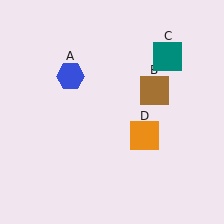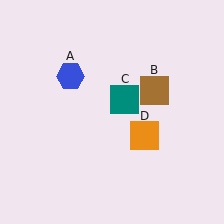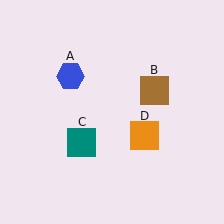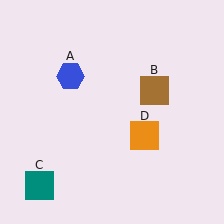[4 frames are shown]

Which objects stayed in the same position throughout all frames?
Blue hexagon (object A) and brown square (object B) and orange square (object D) remained stationary.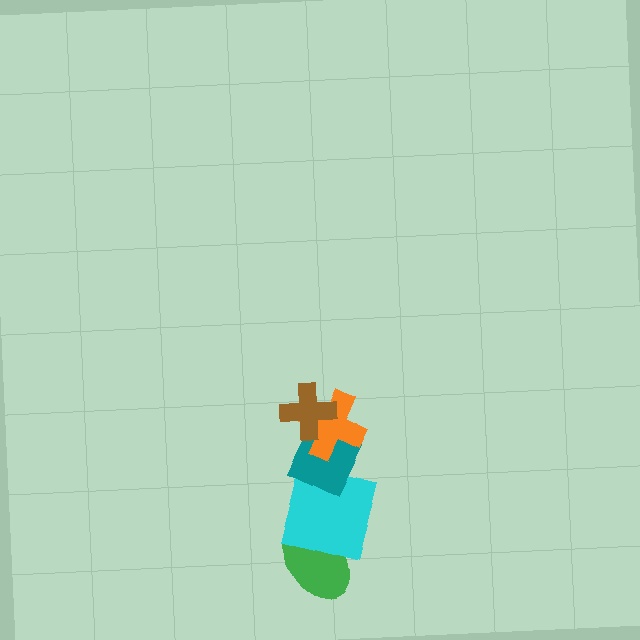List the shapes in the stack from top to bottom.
From top to bottom: the brown cross, the orange cross, the teal diamond, the cyan square, the green ellipse.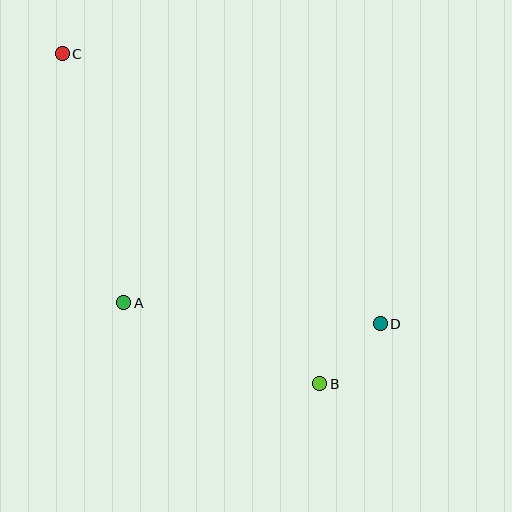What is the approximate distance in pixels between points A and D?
The distance between A and D is approximately 257 pixels.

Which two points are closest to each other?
Points B and D are closest to each other.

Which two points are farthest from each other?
Points B and C are farthest from each other.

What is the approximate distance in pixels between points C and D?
The distance between C and D is approximately 417 pixels.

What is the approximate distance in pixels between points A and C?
The distance between A and C is approximately 257 pixels.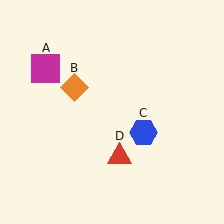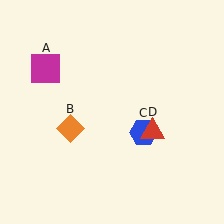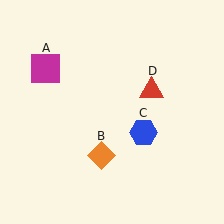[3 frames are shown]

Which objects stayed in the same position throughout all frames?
Magenta square (object A) and blue hexagon (object C) remained stationary.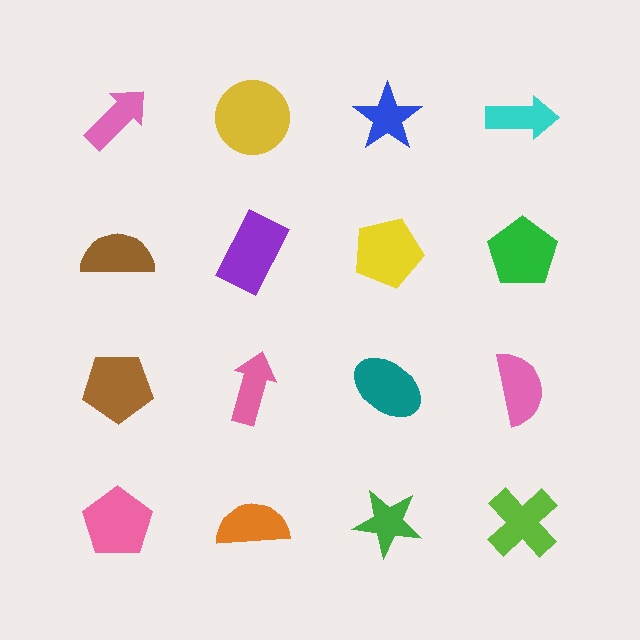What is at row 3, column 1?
A brown pentagon.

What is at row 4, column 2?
An orange semicircle.